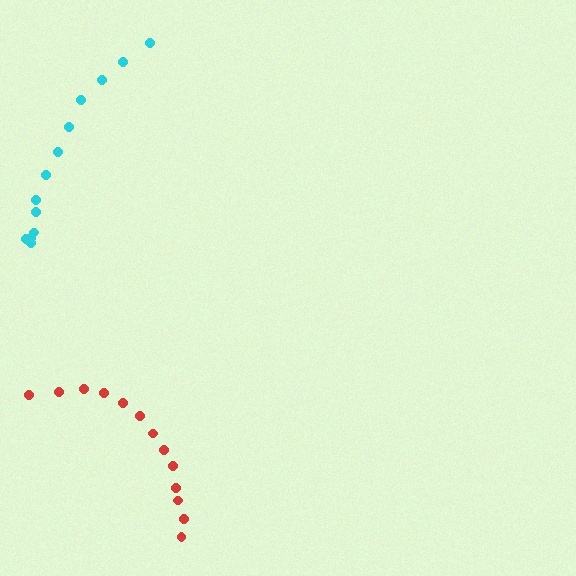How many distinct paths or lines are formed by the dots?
There are 2 distinct paths.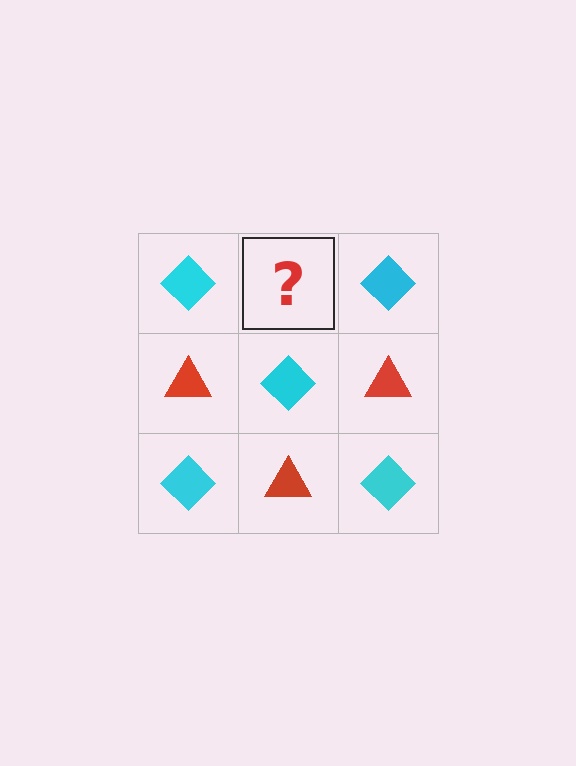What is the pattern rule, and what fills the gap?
The rule is that it alternates cyan diamond and red triangle in a checkerboard pattern. The gap should be filled with a red triangle.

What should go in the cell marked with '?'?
The missing cell should contain a red triangle.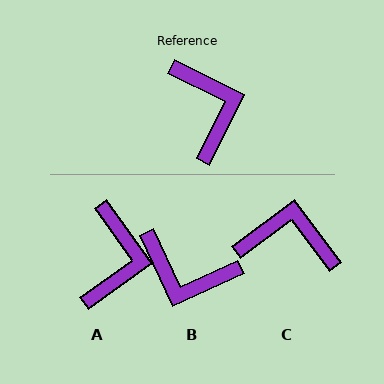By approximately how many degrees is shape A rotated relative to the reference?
Approximately 28 degrees clockwise.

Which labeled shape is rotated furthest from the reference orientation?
B, about 129 degrees away.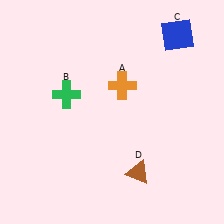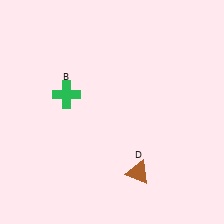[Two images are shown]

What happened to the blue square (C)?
The blue square (C) was removed in Image 2. It was in the top-right area of Image 1.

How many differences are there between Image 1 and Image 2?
There are 2 differences between the two images.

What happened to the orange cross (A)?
The orange cross (A) was removed in Image 2. It was in the top-right area of Image 1.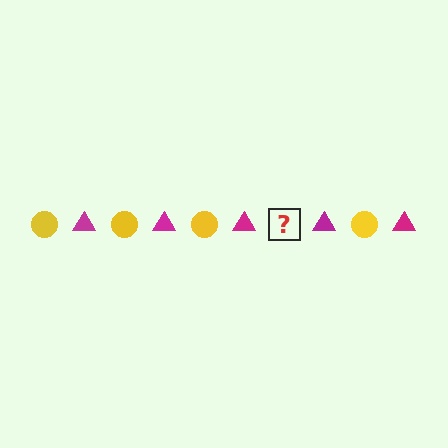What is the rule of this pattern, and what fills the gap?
The rule is that the pattern alternates between yellow circle and magenta triangle. The gap should be filled with a yellow circle.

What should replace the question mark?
The question mark should be replaced with a yellow circle.